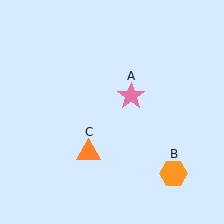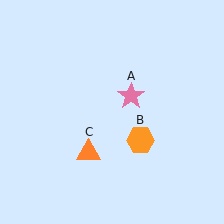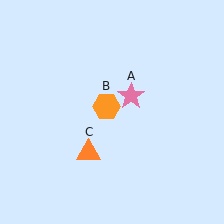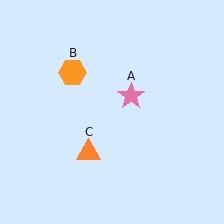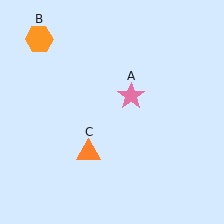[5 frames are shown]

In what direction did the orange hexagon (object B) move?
The orange hexagon (object B) moved up and to the left.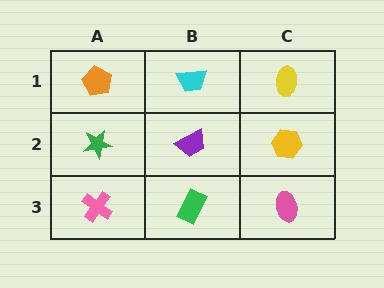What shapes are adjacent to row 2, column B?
A cyan trapezoid (row 1, column B), a green rectangle (row 3, column B), a green star (row 2, column A), a yellow hexagon (row 2, column C).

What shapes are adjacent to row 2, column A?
An orange pentagon (row 1, column A), a pink cross (row 3, column A), a purple trapezoid (row 2, column B).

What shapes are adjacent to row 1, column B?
A purple trapezoid (row 2, column B), an orange pentagon (row 1, column A), a yellow ellipse (row 1, column C).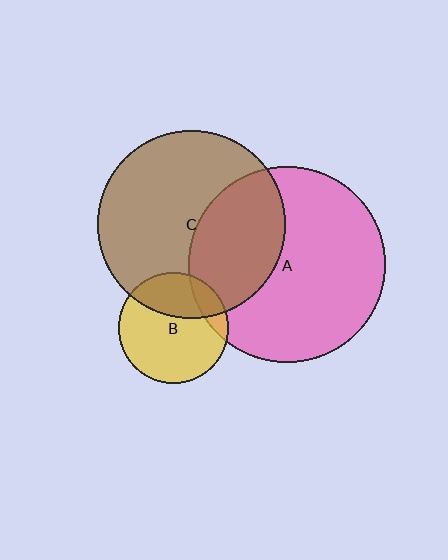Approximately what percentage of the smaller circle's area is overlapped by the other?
Approximately 35%.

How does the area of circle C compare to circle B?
Approximately 2.9 times.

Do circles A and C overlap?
Yes.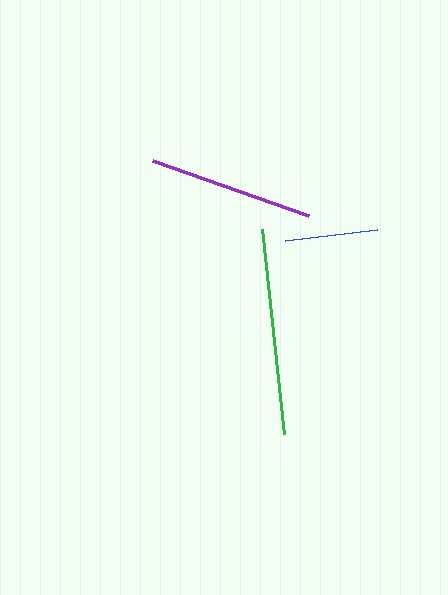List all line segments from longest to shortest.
From longest to shortest: green, purple, blue.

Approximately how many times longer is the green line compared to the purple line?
The green line is approximately 1.2 times the length of the purple line.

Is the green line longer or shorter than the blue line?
The green line is longer than the blue line.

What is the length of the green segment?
The green segment is approximately 206 pixels long.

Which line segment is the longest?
The green line is the longest at approximately 206 pixels.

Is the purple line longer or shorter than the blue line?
The purple line is longer than the blue line.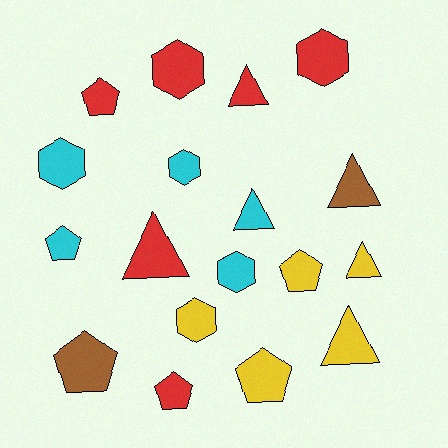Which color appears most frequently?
Red, with 6 objects.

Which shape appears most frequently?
Pentagon, with 6 objects.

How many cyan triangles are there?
There is 1 cyan triangle.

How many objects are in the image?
There are 18 objects.